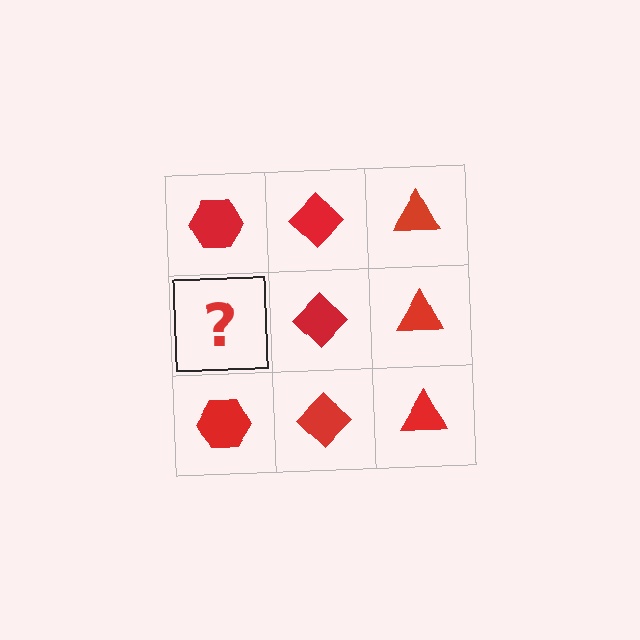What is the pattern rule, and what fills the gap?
The rule is that each column has a consistent shape. The gap should be filled with a red hexagon.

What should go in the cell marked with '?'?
The missing cell should contain a red hexagon.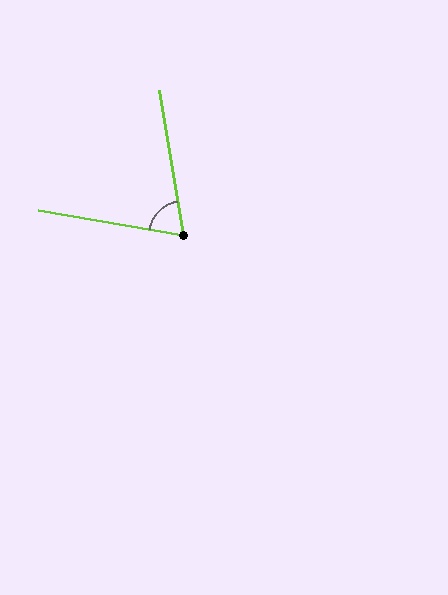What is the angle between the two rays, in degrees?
Approximately 71 degrees.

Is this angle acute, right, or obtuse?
It is acute.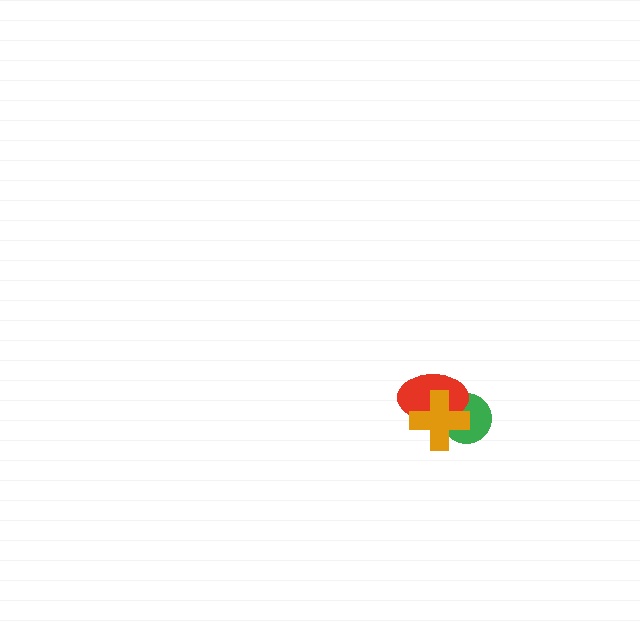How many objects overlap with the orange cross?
2 objects overlap with the orange cross.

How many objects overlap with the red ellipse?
2 objects overlap with the red ellipse.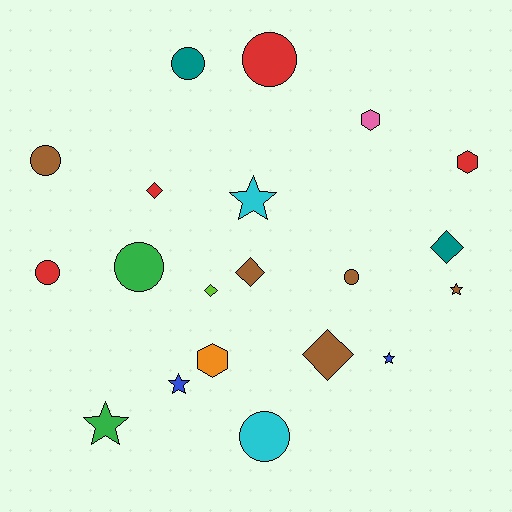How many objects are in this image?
There are 20 objects.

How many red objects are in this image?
There are 4 red objects.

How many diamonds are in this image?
There are 5 diamonds.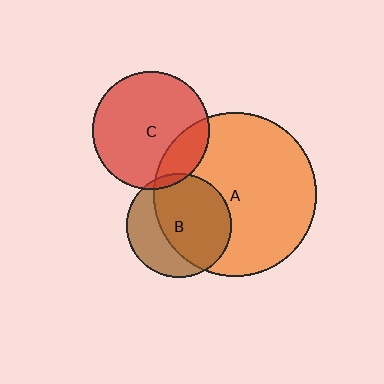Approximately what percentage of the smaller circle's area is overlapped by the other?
Approximately 65%.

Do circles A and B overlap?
Yes.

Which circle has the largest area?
Circle A (orange).